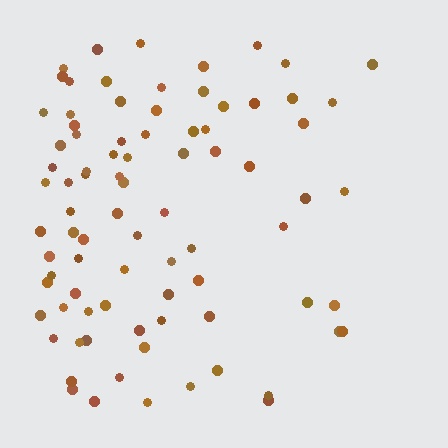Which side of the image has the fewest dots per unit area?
The right.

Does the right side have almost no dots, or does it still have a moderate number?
Still a moderate number, just noticeably fewer than the left.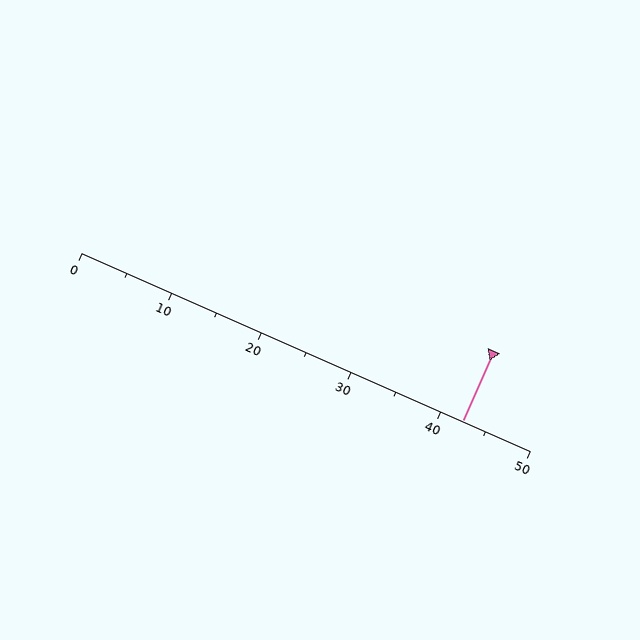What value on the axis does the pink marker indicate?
The marker indicates approximately 42.5.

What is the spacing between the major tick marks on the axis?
The major ticks are spaced 10 apart.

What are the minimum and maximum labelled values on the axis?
The axis runs from 0 to 50.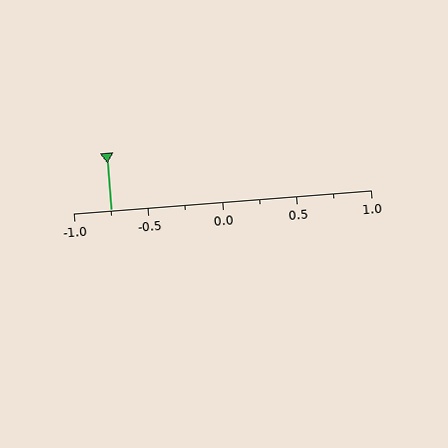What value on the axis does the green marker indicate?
The marker indicates approximately -0.75.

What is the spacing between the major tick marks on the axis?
The major ticks are spaced 0.5 apart.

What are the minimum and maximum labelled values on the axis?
The axis runs from -1.0 to 1.0.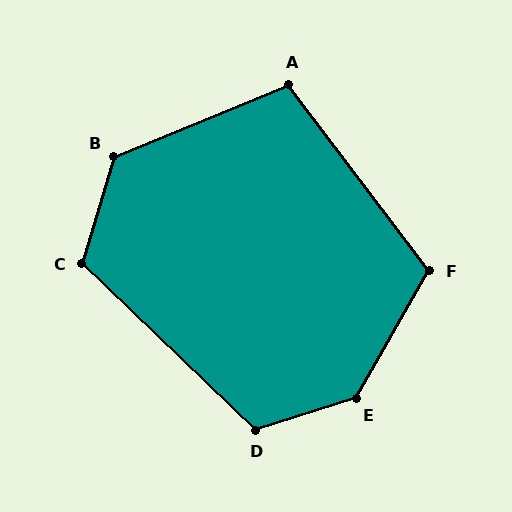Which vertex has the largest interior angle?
E, at approximately 137 degrees.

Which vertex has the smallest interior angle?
A, at approximately 105 degrees.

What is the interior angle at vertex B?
Approximately 128 degrees (obtuse).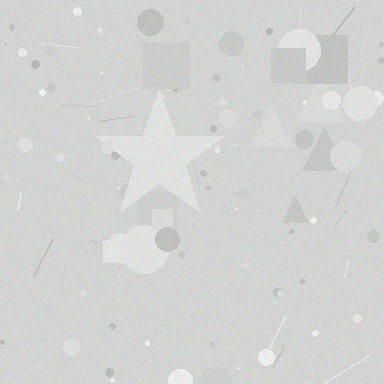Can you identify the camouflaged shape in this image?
The camouflaged shape is a star.